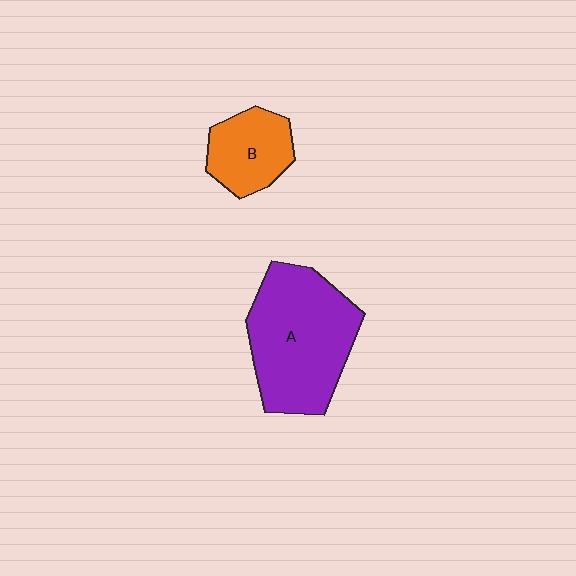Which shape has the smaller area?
Shape B (orange).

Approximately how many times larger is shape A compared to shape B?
Approximately 2.2 times.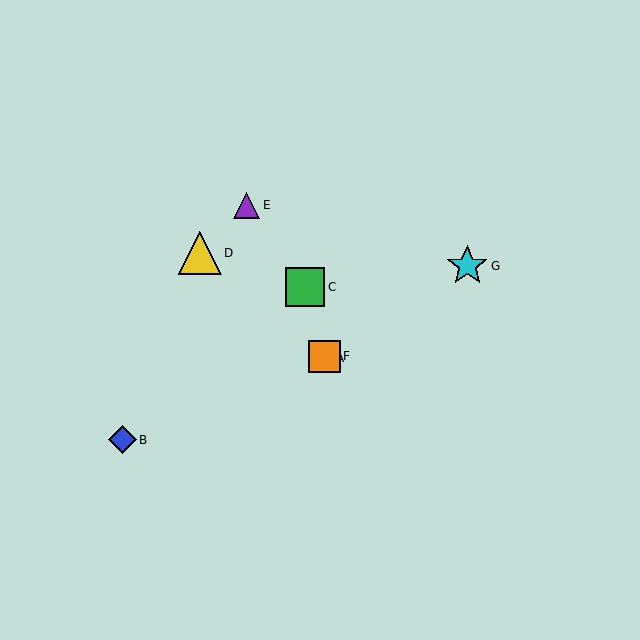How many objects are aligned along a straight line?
3 objects (A, F, G) are aligned along a straight line.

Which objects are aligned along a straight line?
Objects A, F, G are aligned along a straight line.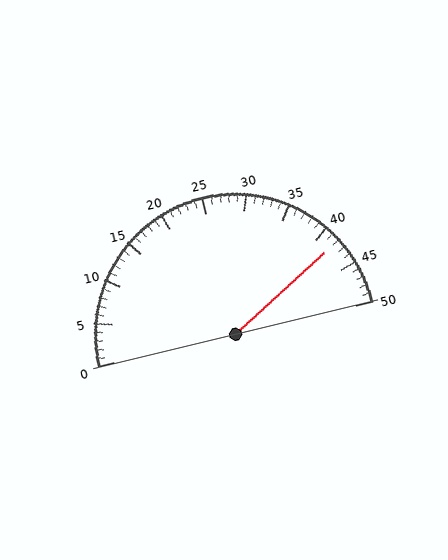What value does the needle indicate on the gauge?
The needle indicates approximately 42.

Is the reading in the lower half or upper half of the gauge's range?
The reading is in the upper half of the range (0 to 50).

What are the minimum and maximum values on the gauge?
The gauge ranges from 0 to 50.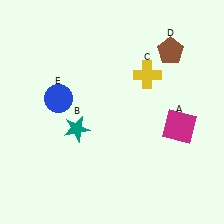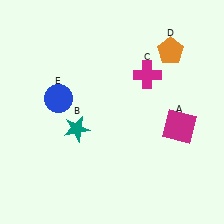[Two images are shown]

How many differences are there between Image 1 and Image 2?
There are 2 differences between the two images.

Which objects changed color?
C changed from yellow to magenta. D changed from brown to orange.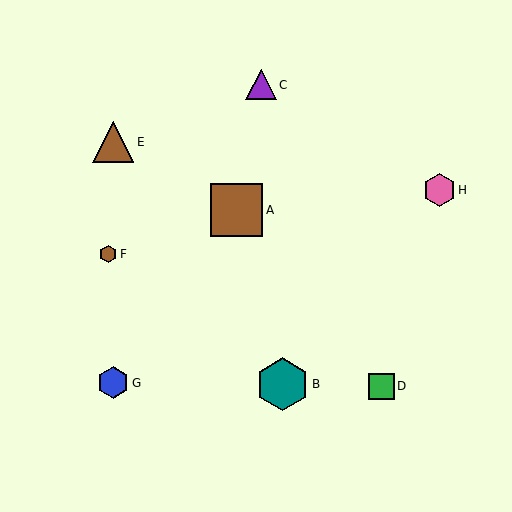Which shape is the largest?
The teal hexagon (labeled B) is the largest.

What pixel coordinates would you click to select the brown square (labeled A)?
Click at (236, 210) to select the brown square A.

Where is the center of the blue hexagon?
The center of the blue hexagon is at (113, 383).